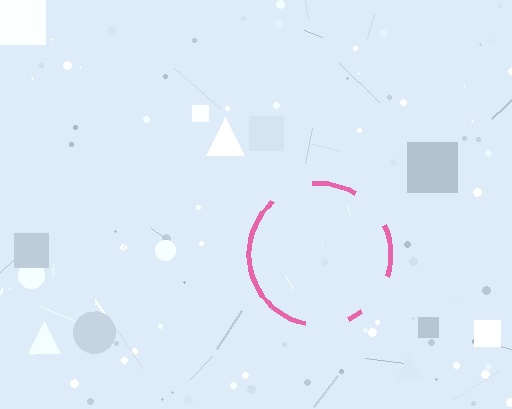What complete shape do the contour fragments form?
The contour fragments form a circle.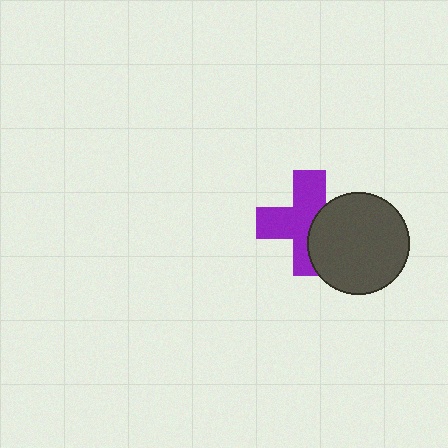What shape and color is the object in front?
The object in front is a dark gray circle.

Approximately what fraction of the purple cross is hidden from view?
Roughly 37% of the purple cross is hidden behind the dark gray circle.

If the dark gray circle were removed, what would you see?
You would see the complete purple cross.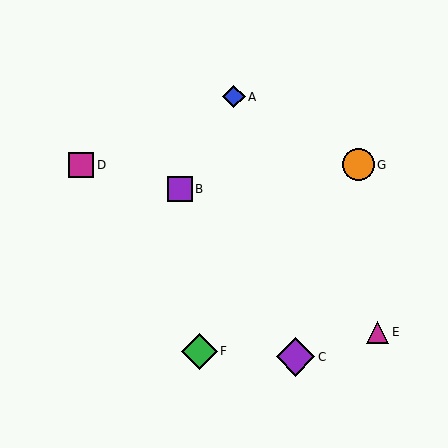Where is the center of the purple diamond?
The center of the purple diamond is at (295, 357).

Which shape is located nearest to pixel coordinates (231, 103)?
The blue diamond (labeled A) at (234, 97) is nearest to that location.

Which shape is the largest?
The purple diamond (labeled C) is the largest.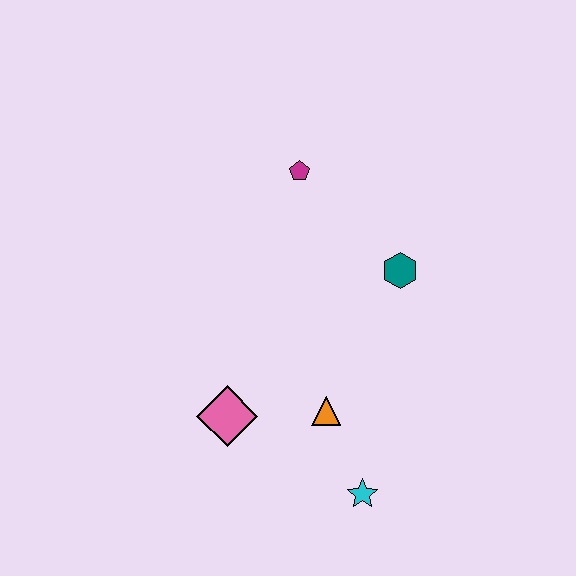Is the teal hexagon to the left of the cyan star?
No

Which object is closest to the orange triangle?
The cyan star is closest to the orange triangle.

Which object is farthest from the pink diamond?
The magenta pentagon is farthest from the pink diamond.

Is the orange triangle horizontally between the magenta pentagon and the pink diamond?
No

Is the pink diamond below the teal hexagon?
Yes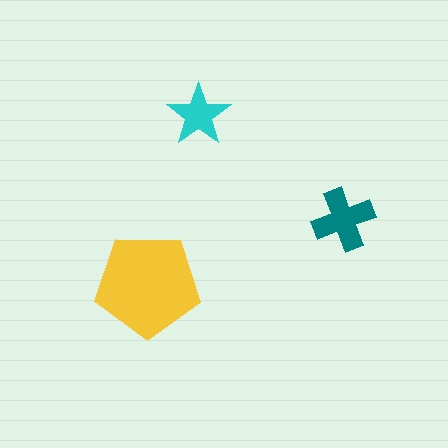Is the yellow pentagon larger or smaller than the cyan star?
Larger.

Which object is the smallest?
The cyan star.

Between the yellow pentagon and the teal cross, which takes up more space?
The yellow pentagon.